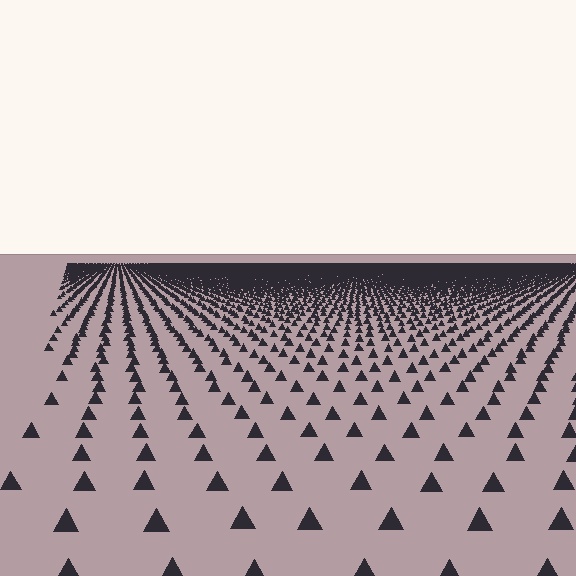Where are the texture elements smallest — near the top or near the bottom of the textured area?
Near the top.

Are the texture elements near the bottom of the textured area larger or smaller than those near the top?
Larger. Near the bottom, elements are closer to the viewer and appear at a bigger on-screen size.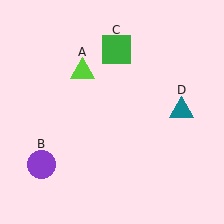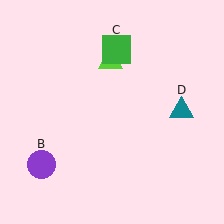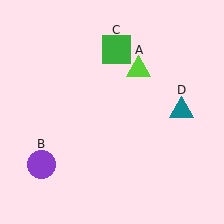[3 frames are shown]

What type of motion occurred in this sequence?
The lime triangle (object A) rotated clockwise around the center of the scene.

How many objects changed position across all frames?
1 object changed position: lime triangle (object A).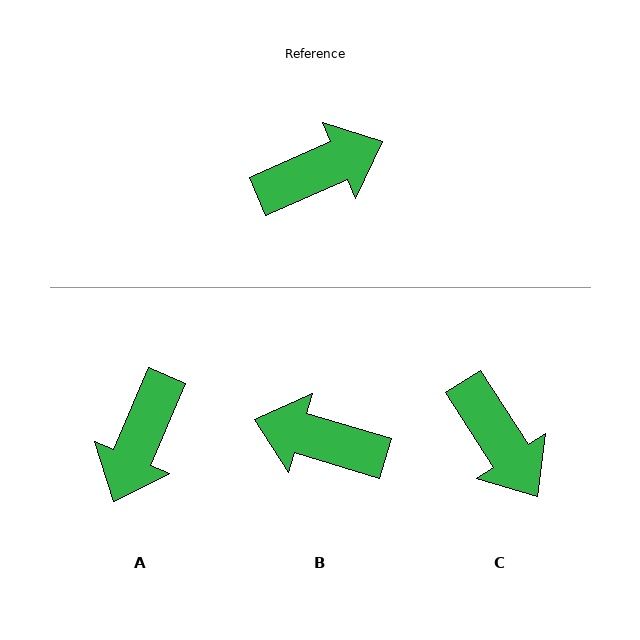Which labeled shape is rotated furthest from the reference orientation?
B, about 140 degrees away.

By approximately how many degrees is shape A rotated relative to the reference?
Approximately 137 degrees clockwise.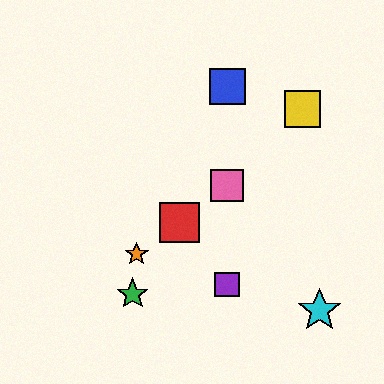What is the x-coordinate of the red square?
The red square is at x≈180.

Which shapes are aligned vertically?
The blue square, the purple square, the pink square are aligned vertically.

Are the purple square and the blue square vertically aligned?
Yes, both are at x≈227.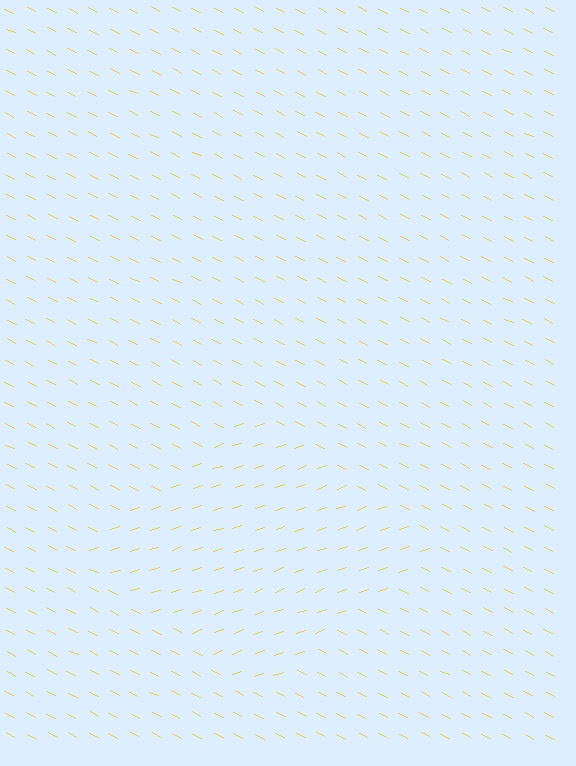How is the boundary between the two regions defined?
The boundary is defined purely by a change in line orientation (approximately 45 degrees difference). All lines are the same color and thickness.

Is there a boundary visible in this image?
Yes, there is a texture boundary formed by a change in line orientation.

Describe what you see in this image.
The image is filled with small yellow line segments. A diamond region in the image has lines oriented differently from the surrounding lines, creating a visible texture boundary.